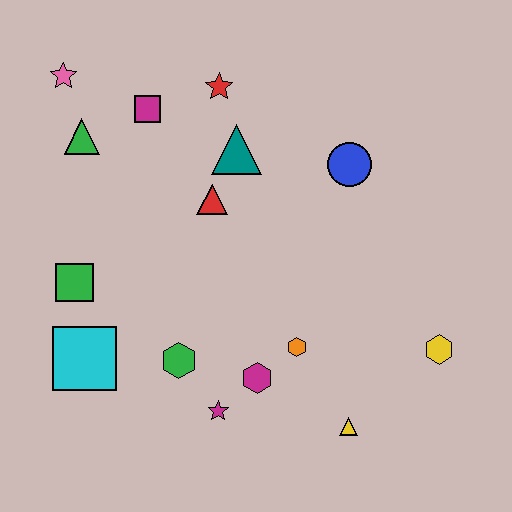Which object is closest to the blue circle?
The teal triangle is closest to the blue circle.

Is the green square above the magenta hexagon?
Yes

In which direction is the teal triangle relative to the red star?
The teal triangle is below the red star.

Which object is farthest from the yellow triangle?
The pink star is farthest from the yellow triangle.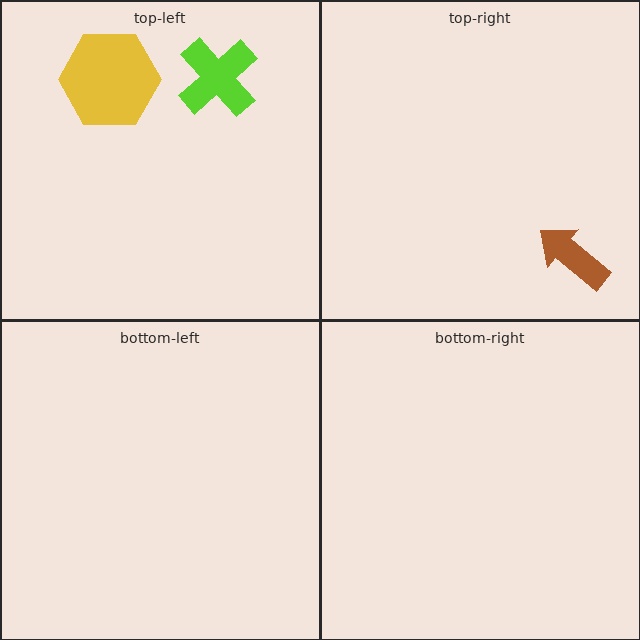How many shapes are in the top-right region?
1.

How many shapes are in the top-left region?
2.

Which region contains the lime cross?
The top-left region.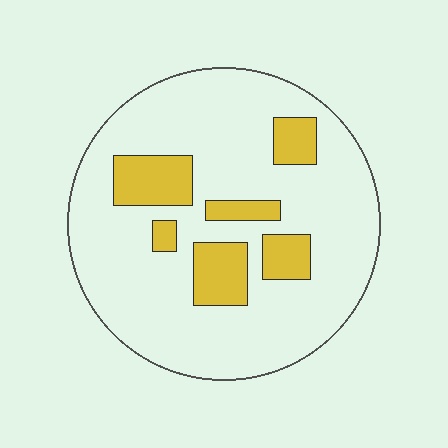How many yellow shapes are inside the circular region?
6.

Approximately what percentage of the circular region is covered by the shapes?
Approximately 20%.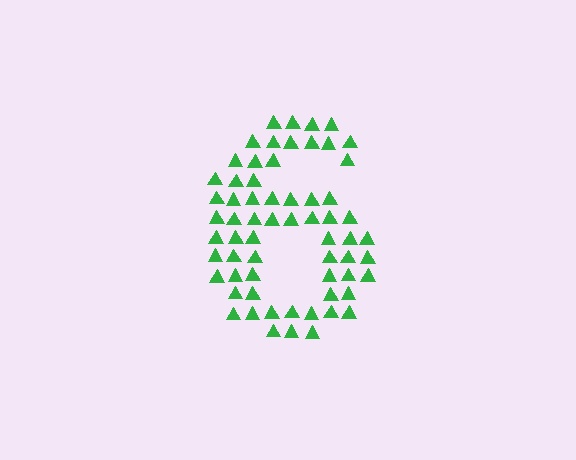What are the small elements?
The small elements are triangles.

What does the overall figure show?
The overall figure shows the digit 6.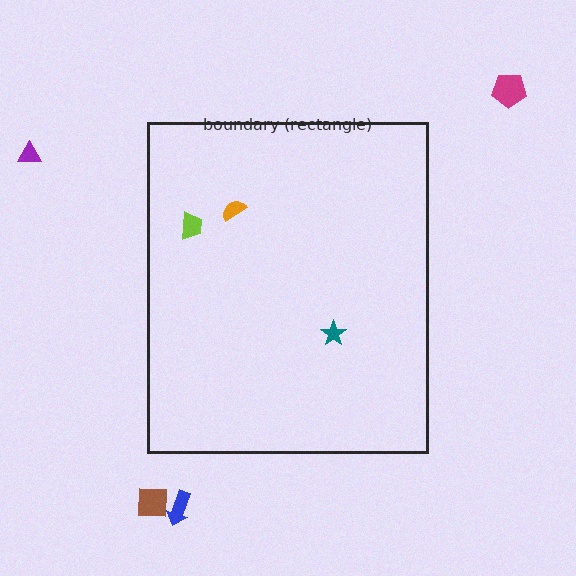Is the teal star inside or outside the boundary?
Inside.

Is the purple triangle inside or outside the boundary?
Outside.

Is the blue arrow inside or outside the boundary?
Outside.